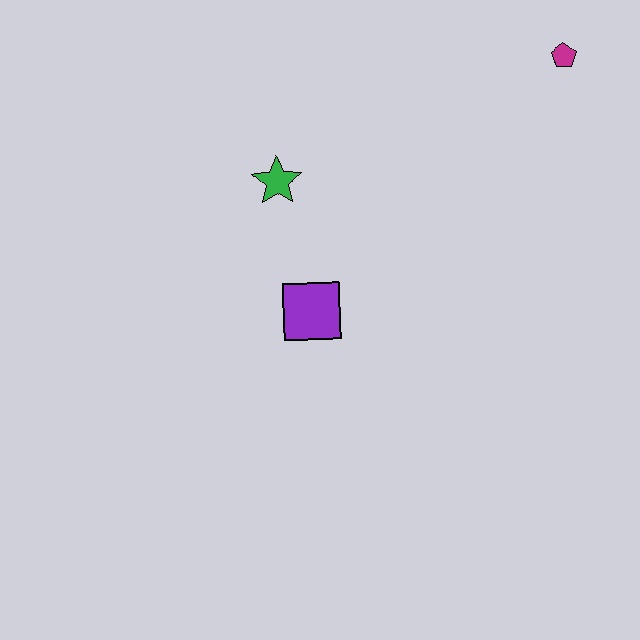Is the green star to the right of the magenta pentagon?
No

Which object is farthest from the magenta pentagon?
The purple square is farthest from the magenta pentagon.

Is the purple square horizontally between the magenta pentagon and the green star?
Yes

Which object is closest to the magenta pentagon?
The green star is closest to the magenta pentagon.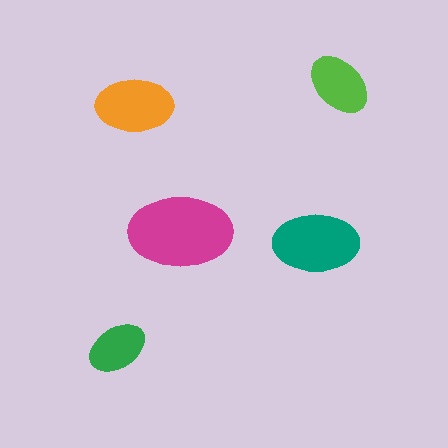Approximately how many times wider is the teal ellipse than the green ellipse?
About 1.5 times wider.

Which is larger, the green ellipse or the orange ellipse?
The orange one.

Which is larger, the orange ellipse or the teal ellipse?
The teal one.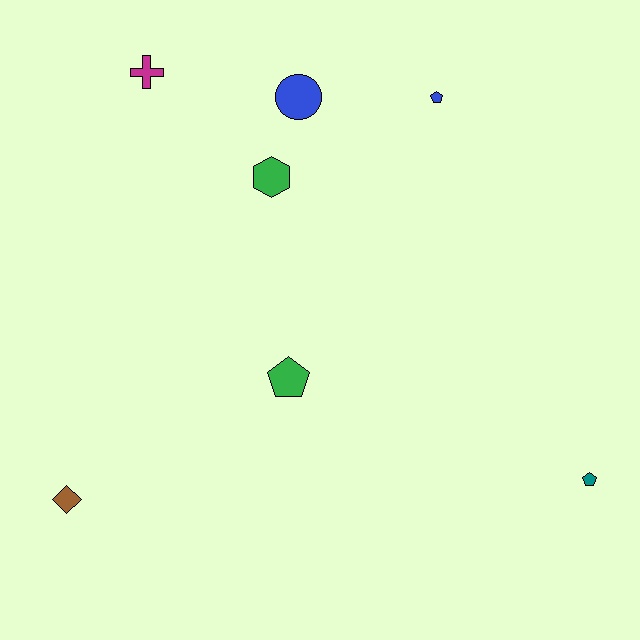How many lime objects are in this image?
There are no lime objects.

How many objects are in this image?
There are 7 objects.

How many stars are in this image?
There are no stars.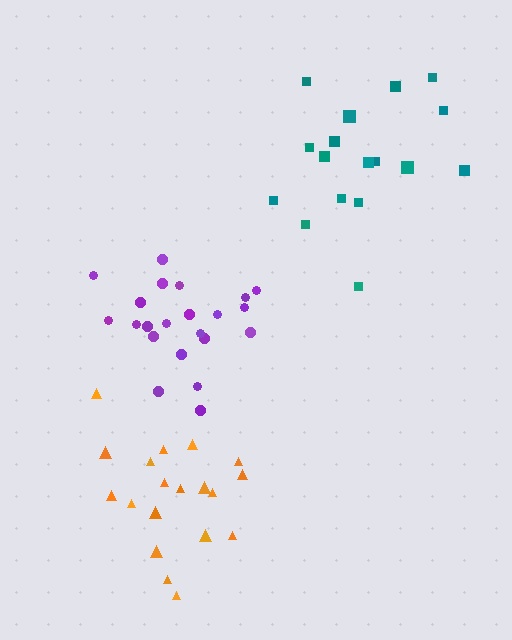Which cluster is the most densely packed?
Purple.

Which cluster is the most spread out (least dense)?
Teal.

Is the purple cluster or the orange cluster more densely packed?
Purple.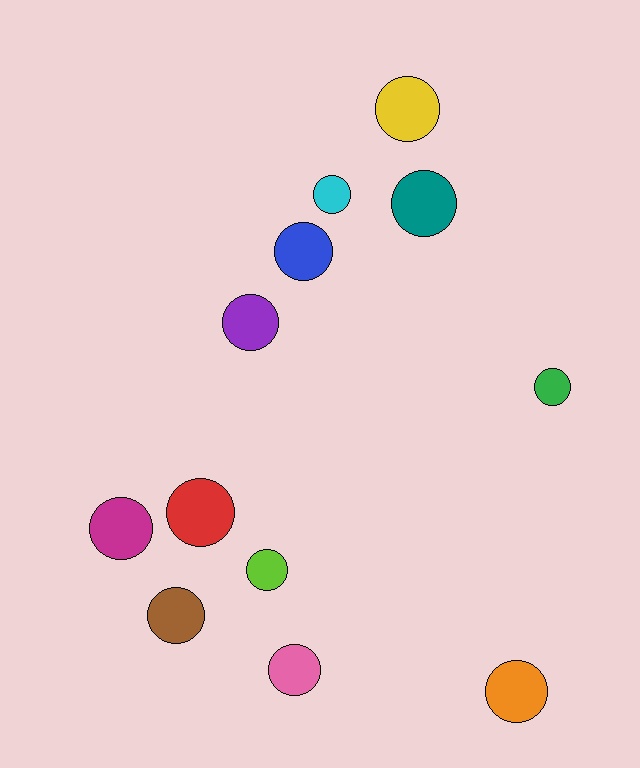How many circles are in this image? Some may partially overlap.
There are 12 circles.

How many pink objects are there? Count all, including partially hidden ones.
There is 1 pink object.